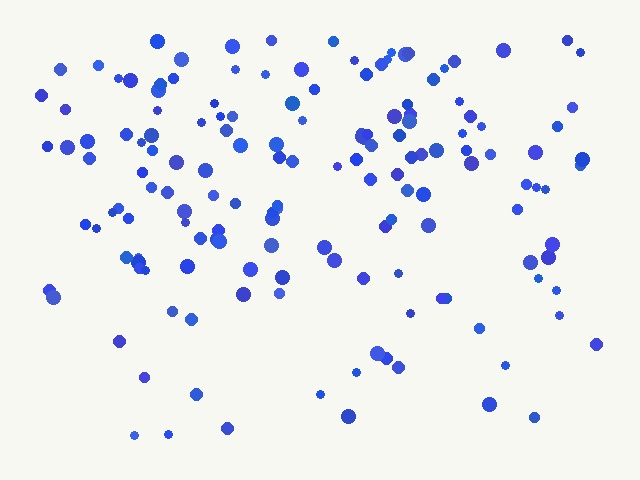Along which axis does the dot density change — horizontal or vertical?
Vertical.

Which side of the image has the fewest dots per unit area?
The bottom.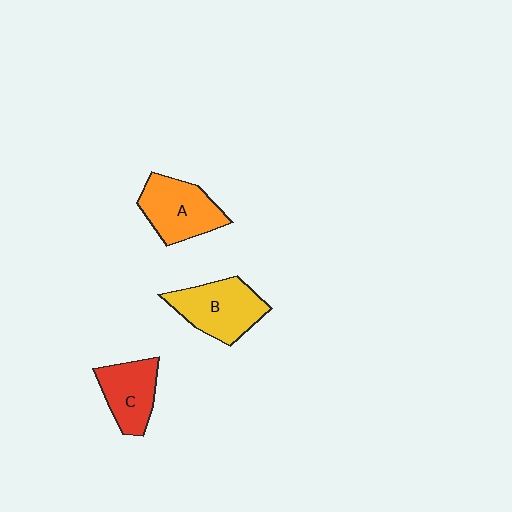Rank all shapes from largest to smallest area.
From largest to smallest: B (yellow), A (orange), C (red).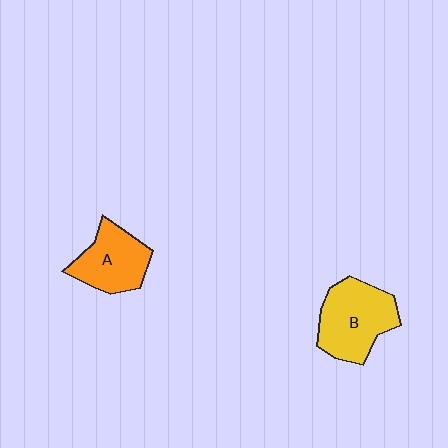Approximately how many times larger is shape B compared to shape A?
Approximately 1.3 times.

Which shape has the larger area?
Shape B (yellow).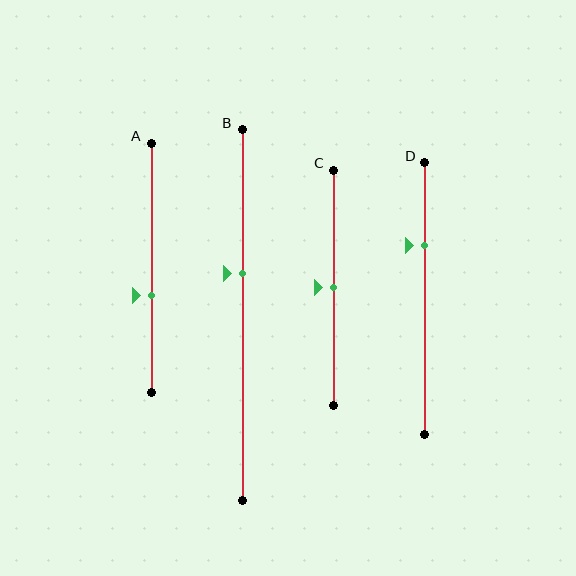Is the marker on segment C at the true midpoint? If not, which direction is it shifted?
Yes, the marker on segment C is at the true midpoint.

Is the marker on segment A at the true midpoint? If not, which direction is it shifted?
No, the marker on segment A is shifted downward by about 11% of the segment length.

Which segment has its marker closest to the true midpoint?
Segment C has its marker closest to the true midpoint.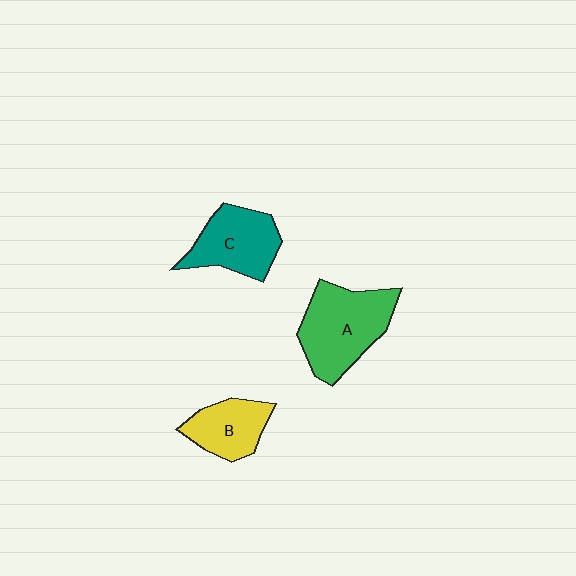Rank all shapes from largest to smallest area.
From largest to smallest: A (green), C (teal), B (yellow).